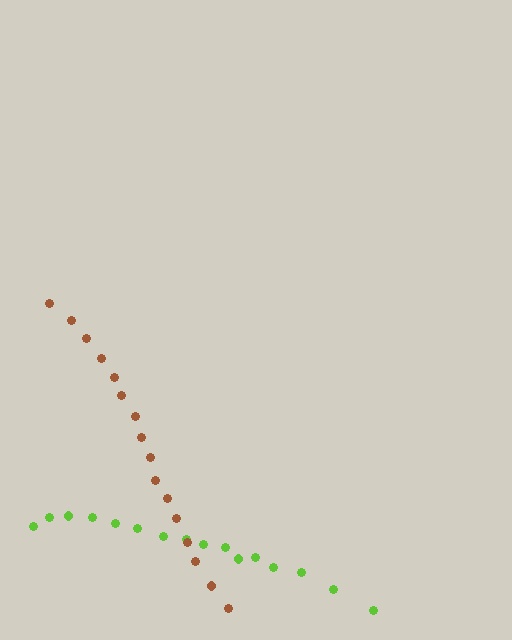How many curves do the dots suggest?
There are 2 distinct paths.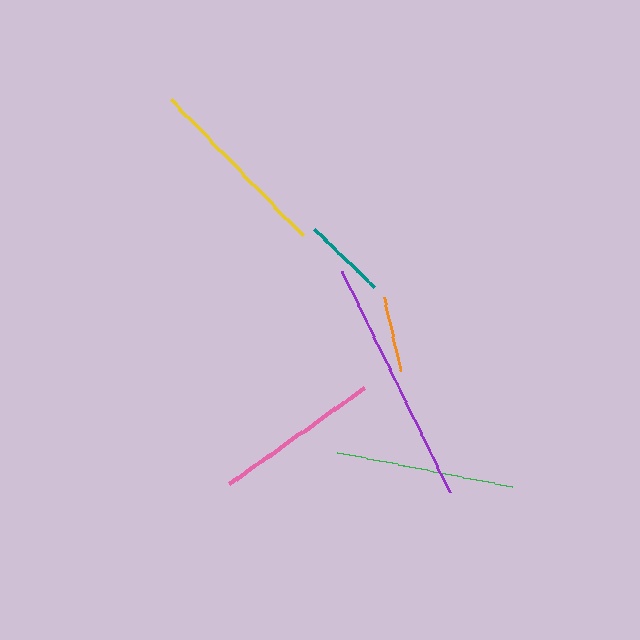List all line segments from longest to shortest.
From longest to shortest: purple, yellow, green, pink, teal, orange.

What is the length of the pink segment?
The pink segment is approximately 166 pixels long.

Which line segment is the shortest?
The orange line is the shortest at approximately 75 pixels.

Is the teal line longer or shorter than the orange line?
The teal line is longer than the orange line.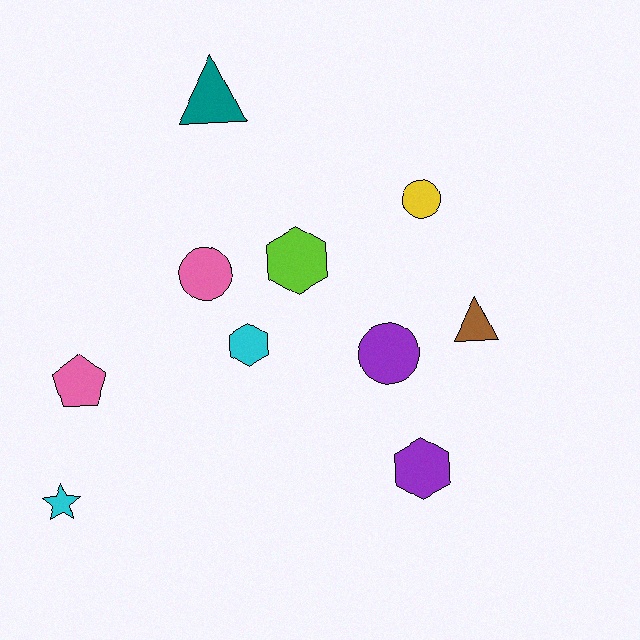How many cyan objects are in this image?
There are 2 cyan objects.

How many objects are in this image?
There are 10 objects.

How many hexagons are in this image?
There are 3 hexagons.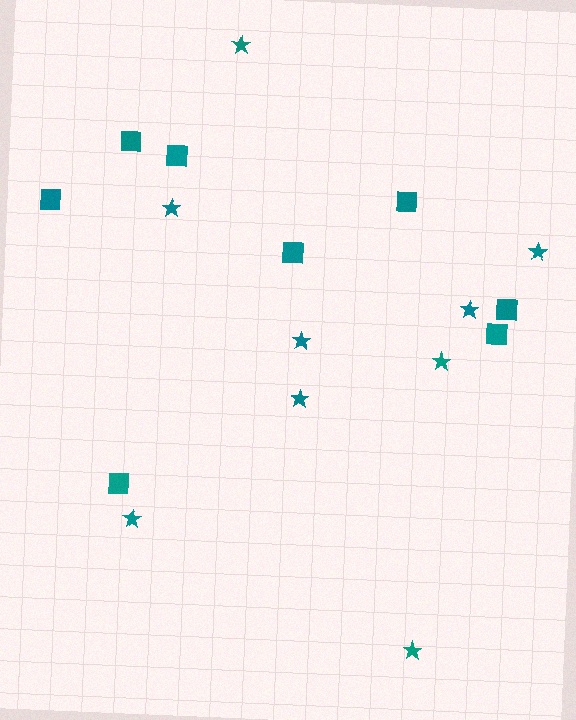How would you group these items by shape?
There are 2 groups: one group of squares (8) and one group of stars (9).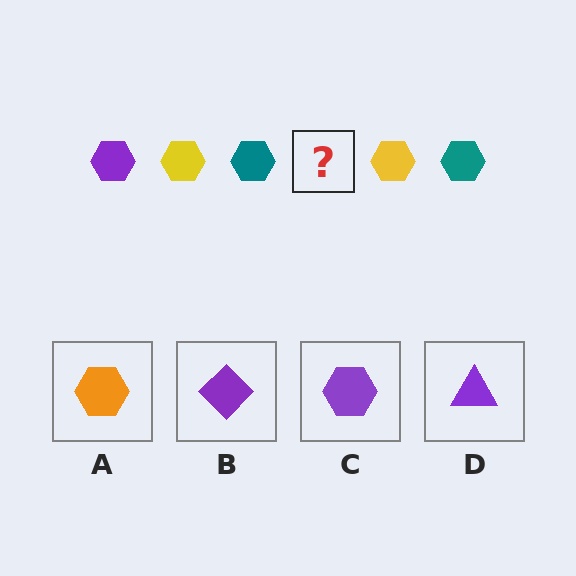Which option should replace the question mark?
Option C.